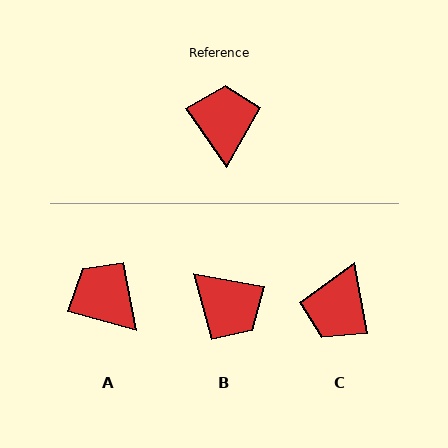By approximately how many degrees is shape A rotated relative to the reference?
Approximately 41 degrees counter-clockwise.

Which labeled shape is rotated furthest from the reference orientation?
C, about 155 degrees away.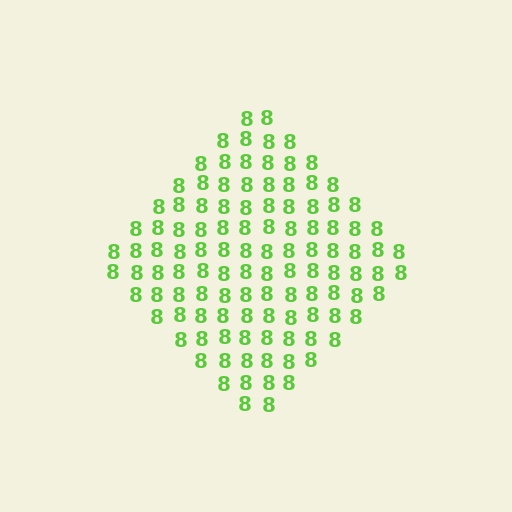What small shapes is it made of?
It is made of small digit 8's.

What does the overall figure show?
The overall figure shows a diamond.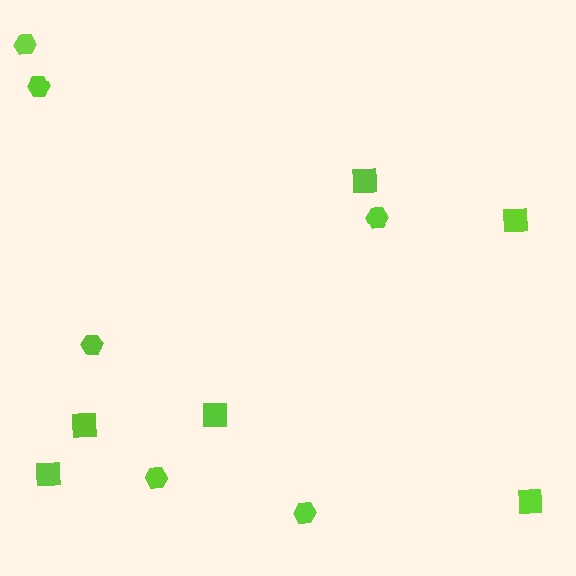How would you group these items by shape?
There are 2 groups: one group of squares (6) and one group of hexagons (6).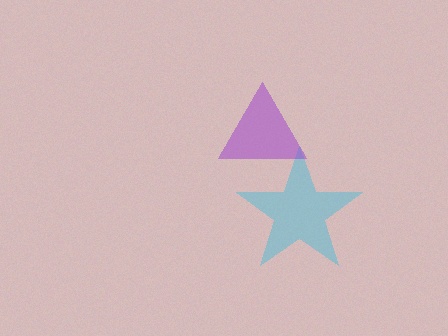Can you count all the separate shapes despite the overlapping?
Yes, there are 2 separate shapes.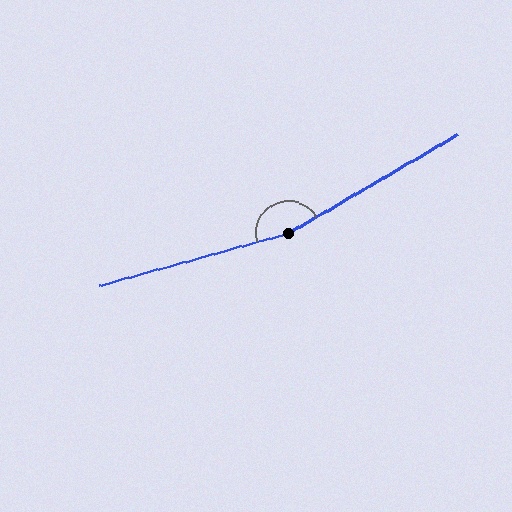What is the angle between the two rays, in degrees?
Approximately 165 degrees.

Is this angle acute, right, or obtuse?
It is obtuse.